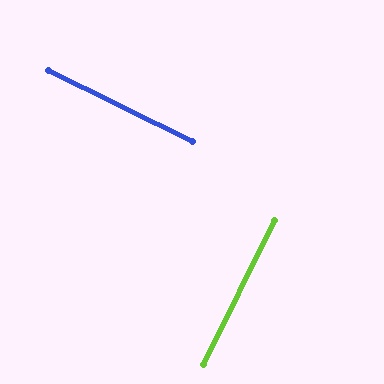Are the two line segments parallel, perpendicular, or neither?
Perpendicular — they meet at approximately 90°.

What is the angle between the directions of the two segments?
Approximately 90 degrees.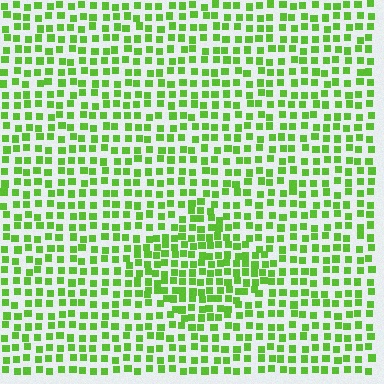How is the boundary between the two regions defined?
The boundary is defined by a change in element density (approximately 1.5x ratio). All elements are the same color, size, and shape.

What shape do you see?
I see a diamond.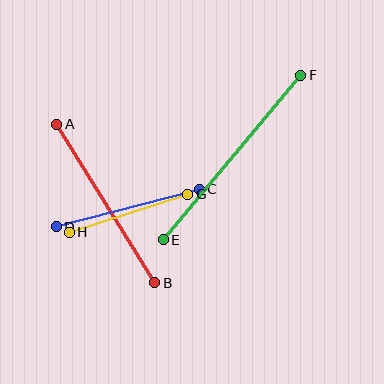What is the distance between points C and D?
The distance is approximately 148 pixels.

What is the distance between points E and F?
The distance is approximately 214 pixels.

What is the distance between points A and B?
The distance is approximately 187 pixels.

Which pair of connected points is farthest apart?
Points E and F are farthest apart.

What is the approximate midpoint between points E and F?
The midpoint is at approximately (232, 157) pixels.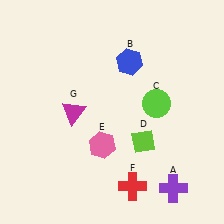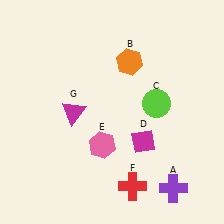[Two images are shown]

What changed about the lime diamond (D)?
In Image 1, D is lime. In Image 2, it changed to magenta.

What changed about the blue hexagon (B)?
In Image 1, B is blue. In Image 2, it changed to orange.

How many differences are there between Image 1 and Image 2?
There are 2 differences between the two images.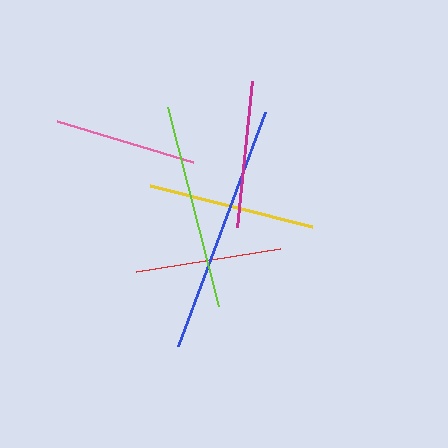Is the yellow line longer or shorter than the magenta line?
The yellow line is longer than the magenta line.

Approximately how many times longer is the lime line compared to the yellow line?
The lime line is approximately 1.2 times the length of the yellow line.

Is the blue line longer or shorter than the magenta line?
The blue line is longer than the magenta line.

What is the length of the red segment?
The red segment is approximately 146 pixels long.